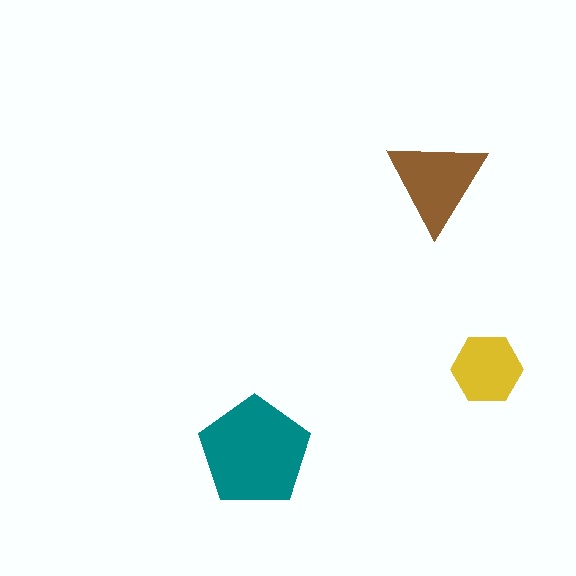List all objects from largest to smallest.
The teal pentagon, the brown triangle, the yellow hexagon.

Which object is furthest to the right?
The yellow hexagon is rightmost.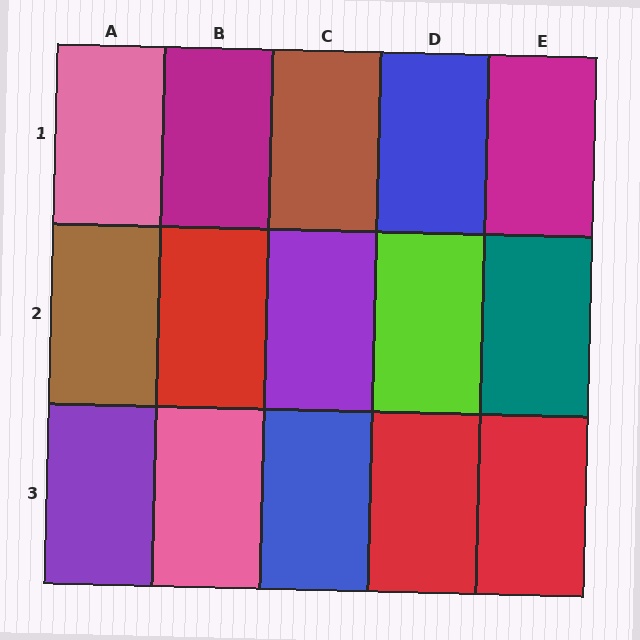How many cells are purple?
2 cells are purple.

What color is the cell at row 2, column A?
Brown.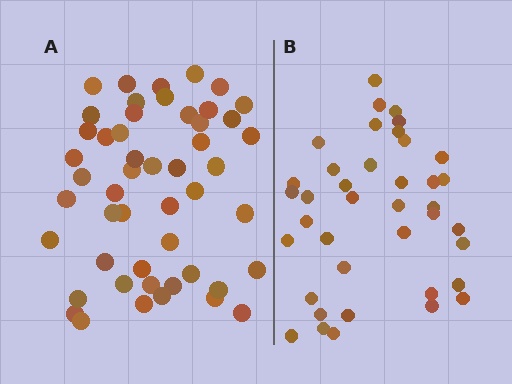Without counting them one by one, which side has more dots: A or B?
Region A (the left region) has more dots.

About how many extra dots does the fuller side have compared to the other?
Region A has roughly 12 or so more dots than region B.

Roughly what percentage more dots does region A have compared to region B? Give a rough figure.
About 30% more.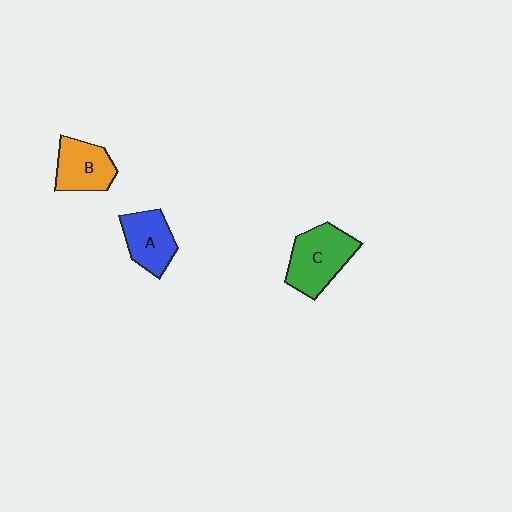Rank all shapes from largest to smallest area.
From largest to smallest: C (green), B (orange), A (blue).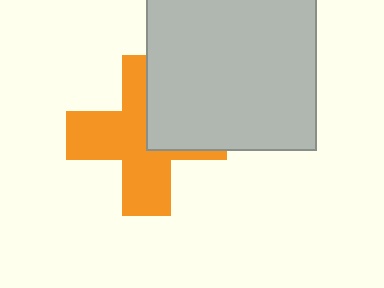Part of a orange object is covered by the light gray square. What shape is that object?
It is a cross.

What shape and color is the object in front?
The object in front is a light gray square.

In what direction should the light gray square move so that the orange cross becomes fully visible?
The light gray square should move toward the upper-right. That is the shortest direction to clear the overlap and leave the orange cross fully visible.